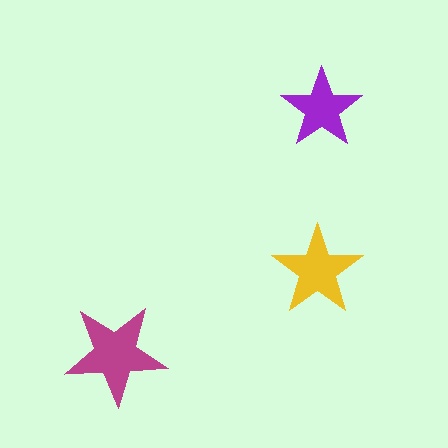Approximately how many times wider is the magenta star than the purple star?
About 1.5 times wider.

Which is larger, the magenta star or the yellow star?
The magenta one.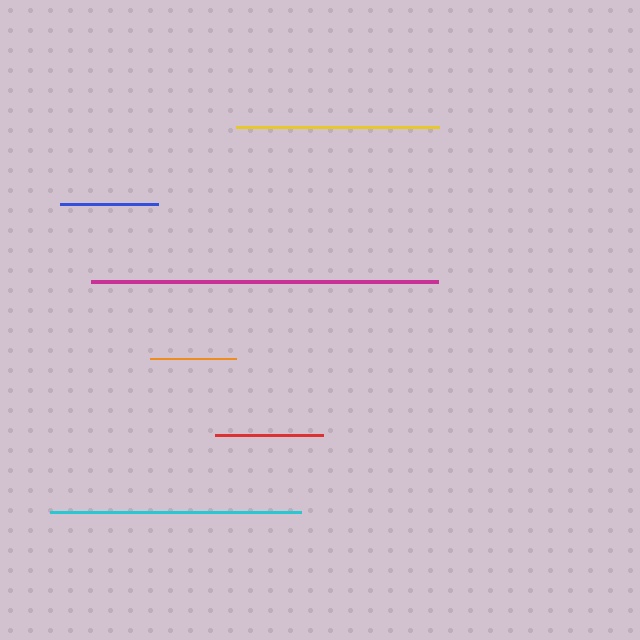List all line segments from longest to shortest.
From longest to shortest: magenta, cyan, yellow, red, blue, orange.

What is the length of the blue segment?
The blue segment is approximately 98 pixels long.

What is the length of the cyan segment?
The cyan segment is approximately 251 pixels long.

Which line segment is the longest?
The magenta line is the longest at approximately 347 pixels.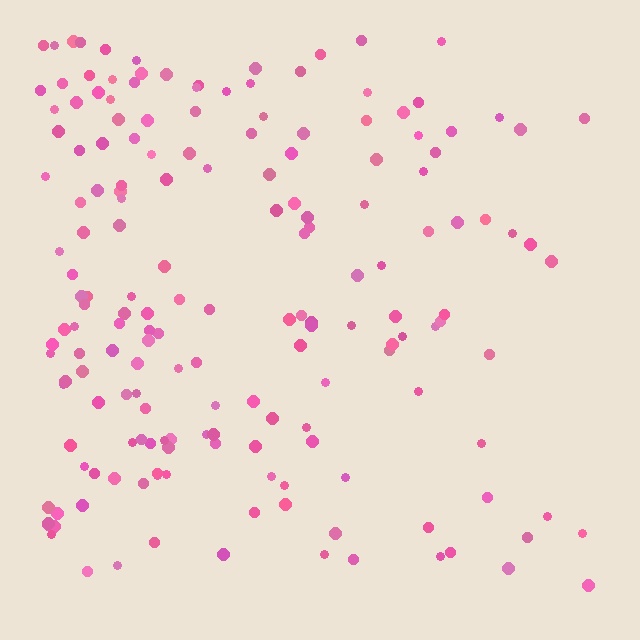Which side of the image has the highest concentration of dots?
The left.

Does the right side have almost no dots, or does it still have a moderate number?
Still a moderate number, just noticeably fewer than the left.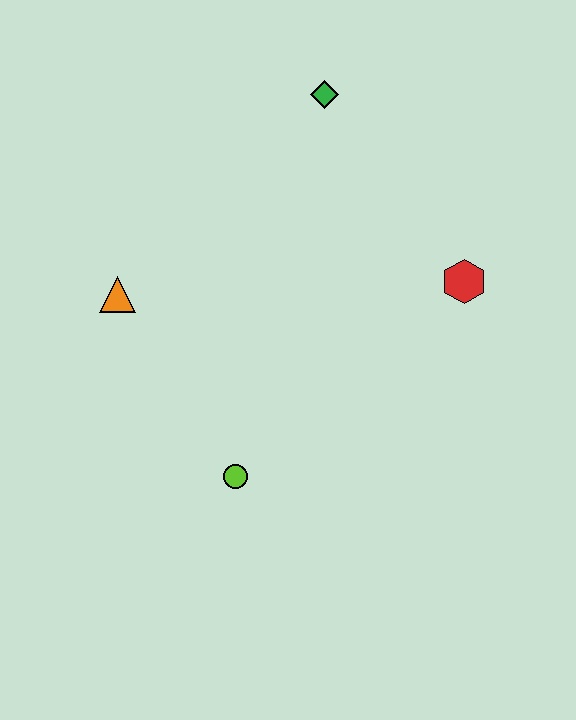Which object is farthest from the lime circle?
The green diamond is farthest from the lime circle.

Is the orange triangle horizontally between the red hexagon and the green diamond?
No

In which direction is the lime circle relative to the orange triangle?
The lime circle is below the orange triangle.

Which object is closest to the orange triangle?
The lime circle is closest to the orange triangle.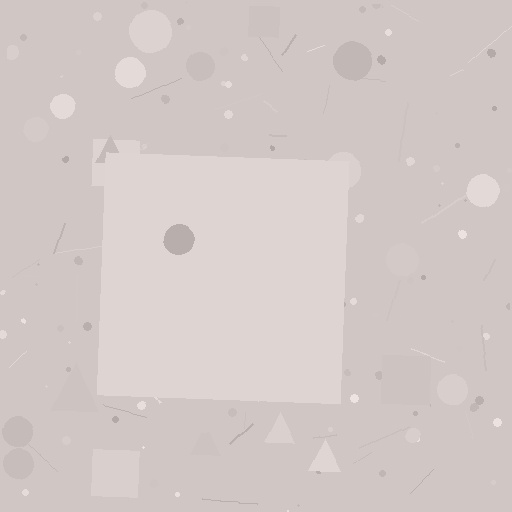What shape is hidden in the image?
A square is hidden in the image.